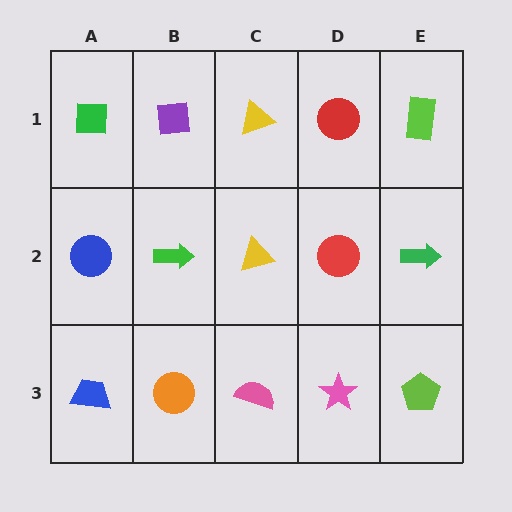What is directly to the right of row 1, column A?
A purple square.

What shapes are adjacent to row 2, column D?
A red circle (row 1, column D), a pink star (row 3, column D), a yellow triangle (row 2, column C), a green arrow (row 2, column E).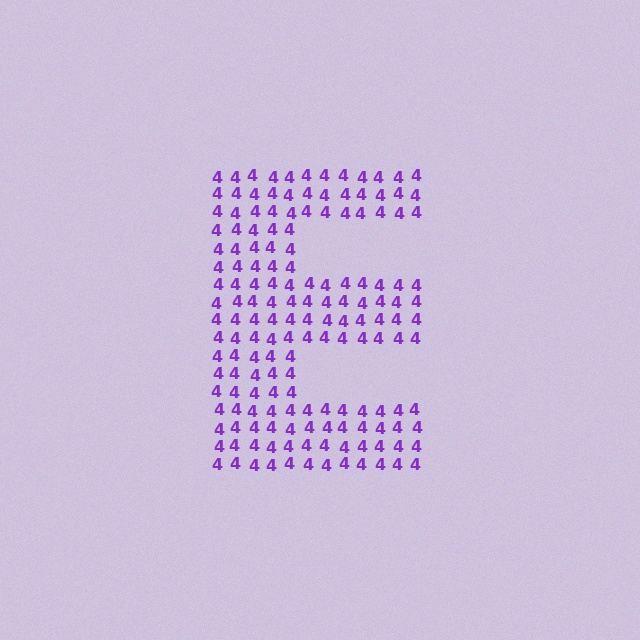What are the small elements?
The small elements are digit 4's.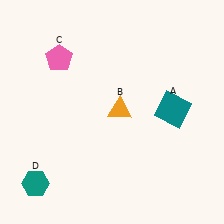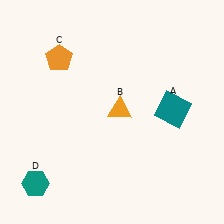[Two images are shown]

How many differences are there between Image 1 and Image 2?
There is 1 difference between the two images.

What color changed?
The pentagon (C) changed from pink in Image 1 to orange in Image 2.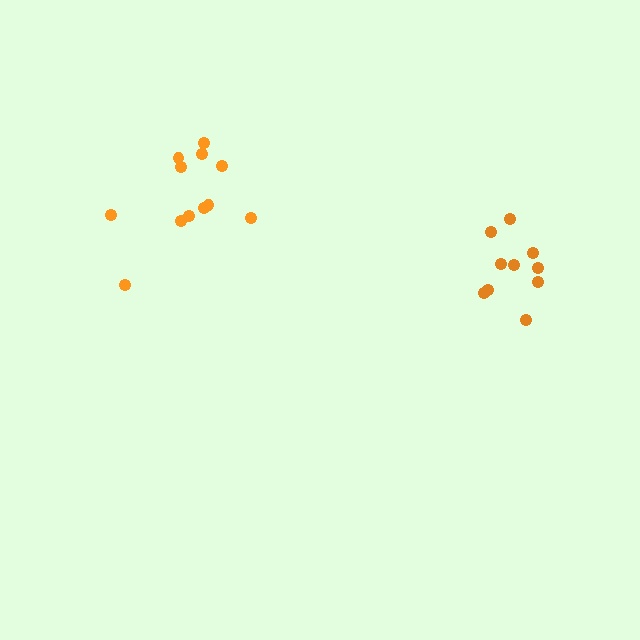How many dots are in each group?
Group 1: 10 dots, Group 2: 12 dots (22 total).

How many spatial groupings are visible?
There are 2 spatial groupings.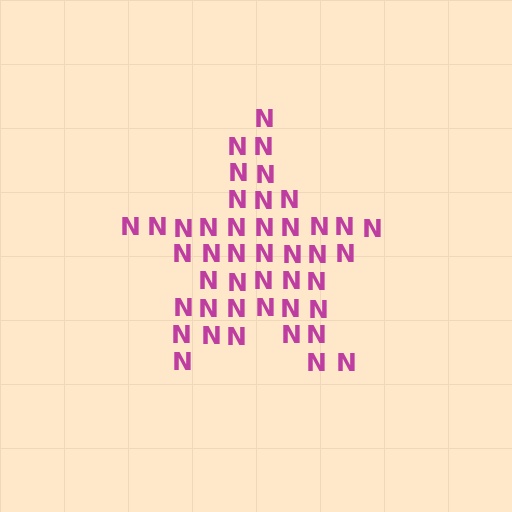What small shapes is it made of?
It is made of small letter N's.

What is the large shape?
The large shape is a star.